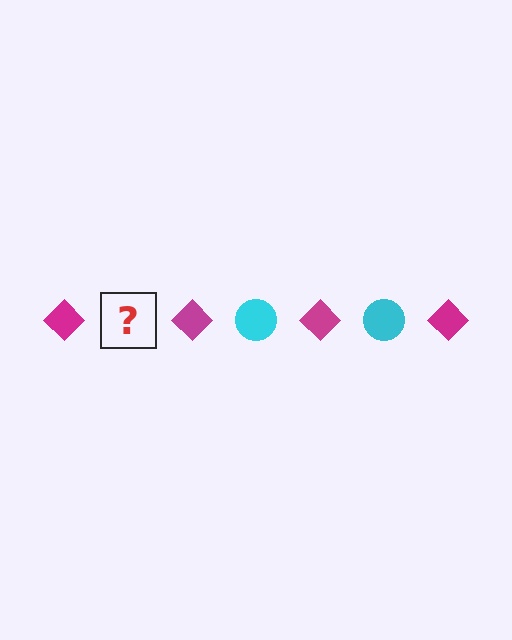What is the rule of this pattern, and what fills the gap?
The rule is that the pattern alternates between magenta diamond and cyan circle. The gap should be filled with a cyan circle.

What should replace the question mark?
The question mark should be replaced with a cyan circle.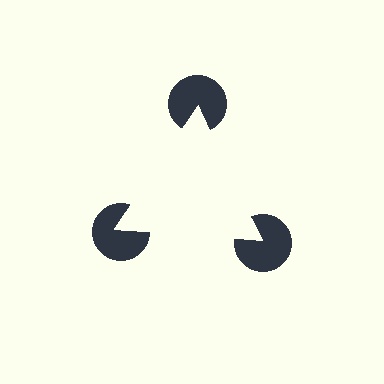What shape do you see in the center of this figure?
An illusory triangle — its edges are inferred from the aligned wedge cuts in the pac-man discs, not physically drawn.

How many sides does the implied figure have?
3 sides.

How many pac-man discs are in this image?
There are 3 — one at each vertex of the illusory triangle.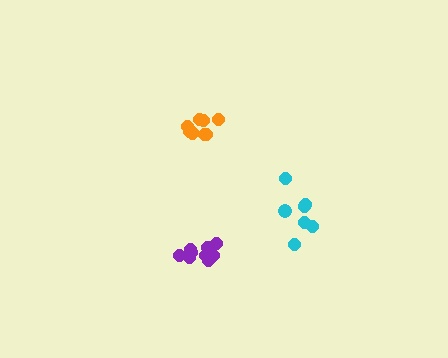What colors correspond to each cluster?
The clusters are colored: orange, purple, cyan.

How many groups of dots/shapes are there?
There are 3 groups.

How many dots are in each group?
Group 1: 8 dots, Group 2: 9 dots, Group 3: 7 dots (24 total).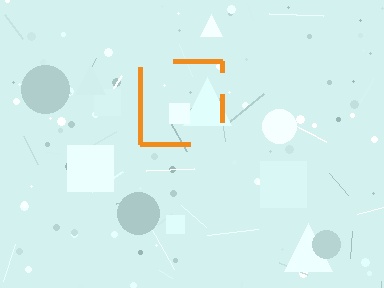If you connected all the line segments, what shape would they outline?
They would outline a square.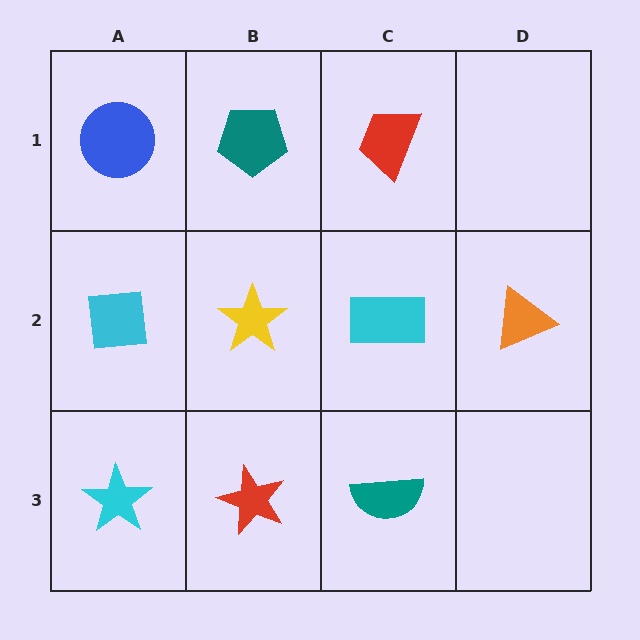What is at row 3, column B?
A red star.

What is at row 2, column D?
An orange triangle.